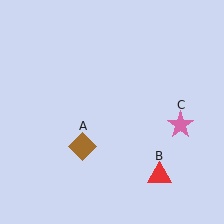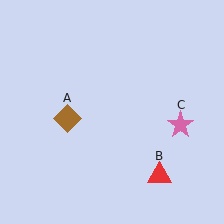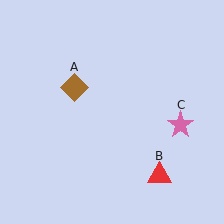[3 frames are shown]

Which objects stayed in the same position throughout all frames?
Red triangle (object B) and pink star (object C) remained stationary.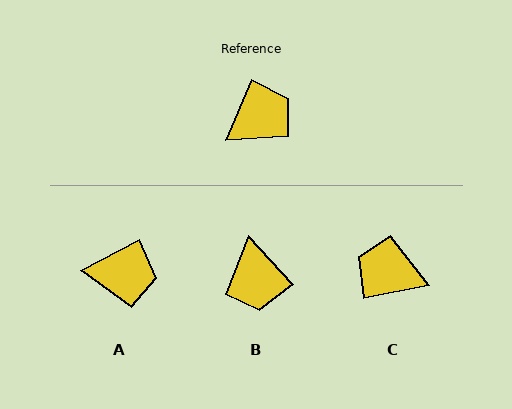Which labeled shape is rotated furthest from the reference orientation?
C, about 124 degrees away.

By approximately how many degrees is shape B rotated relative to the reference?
Approximately 115 degrees clockwise.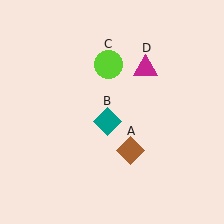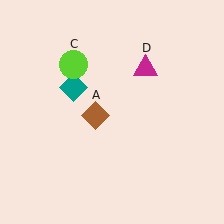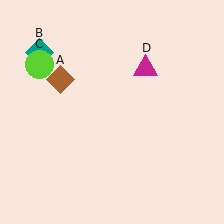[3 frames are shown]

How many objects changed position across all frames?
3 objects changed position: brown diamond (object A), teal diamond (object B), lime circle (object C).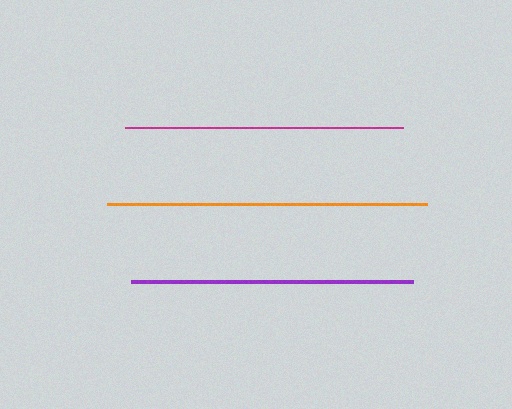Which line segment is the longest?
The orange line is the longest at approximately 320 pixels.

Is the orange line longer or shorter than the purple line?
The orange line is longer than the purple line.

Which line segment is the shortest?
The magenta line is the shortest at approximately 278 pixels.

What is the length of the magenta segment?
The magenta segment is approximately 278 pixels long.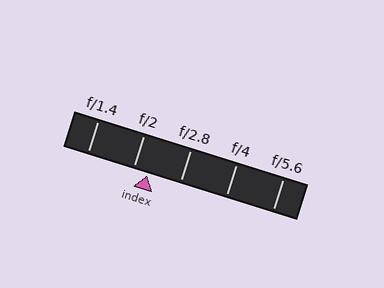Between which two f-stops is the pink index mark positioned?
The index mark is between f/2 and f/2.8.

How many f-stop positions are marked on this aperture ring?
There are 5 f-stop positions marked.